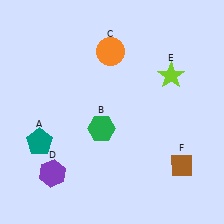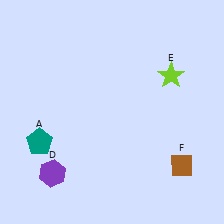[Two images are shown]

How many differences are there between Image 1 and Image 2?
There are 2 differences between the two images.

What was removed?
The orange circle (C), the green hexagon (B) were removed in Image 2.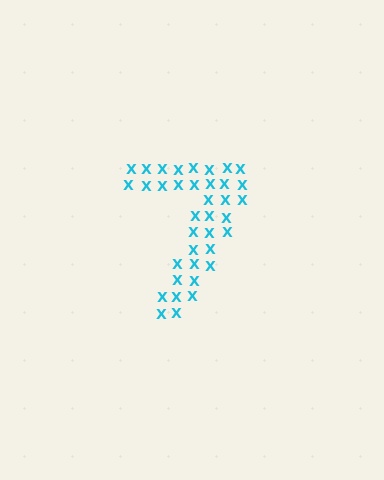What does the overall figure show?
The overall figure shows the digit 7.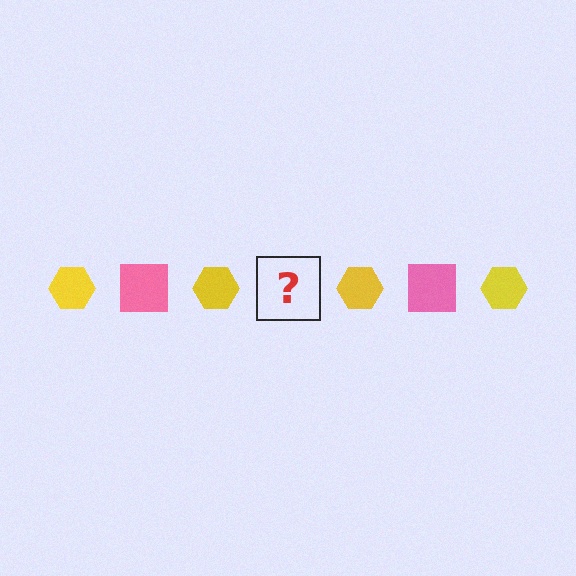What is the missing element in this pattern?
The missing element is a pink square.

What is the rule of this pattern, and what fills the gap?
The rule is that the pattern alternates between yellow hexagon and pink square. The gap should be filled with a pink square.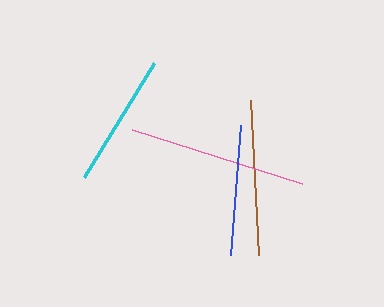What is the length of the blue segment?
The blue segment is approximately 130 pixels long.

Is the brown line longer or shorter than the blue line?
The brown line is longer than the blue line.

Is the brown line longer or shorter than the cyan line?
The brown line is longer than the cyan line.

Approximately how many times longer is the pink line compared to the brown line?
The pink line is approximately 1.1 times the length of the brown line.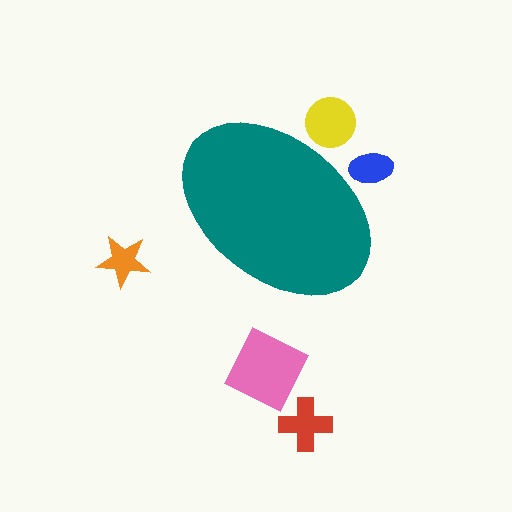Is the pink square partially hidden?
No, the pink square is fully visible.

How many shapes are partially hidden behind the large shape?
2 shapes are partially hidden.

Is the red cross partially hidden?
No, the red cross is fully visible.